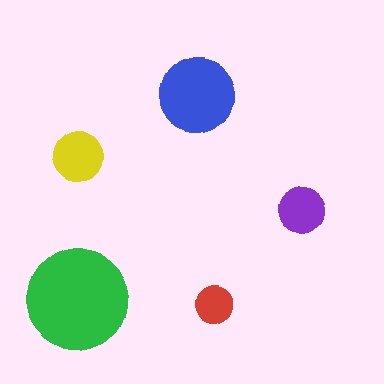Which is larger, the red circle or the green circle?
The green one.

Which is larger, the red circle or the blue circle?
The blue one.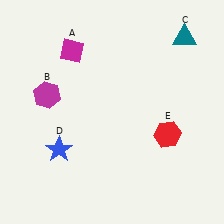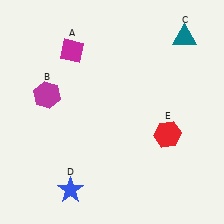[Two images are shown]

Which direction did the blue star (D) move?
The blue star (D) moved down.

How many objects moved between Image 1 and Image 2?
1 object moved between the two images.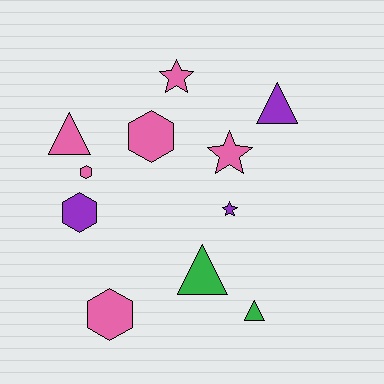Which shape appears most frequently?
Hexagon, with 4 objects.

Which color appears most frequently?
Pink, with 6 objects.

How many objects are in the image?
There are 11 objects.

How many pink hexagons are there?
There are 3 pink hexagons.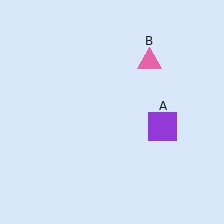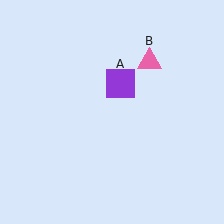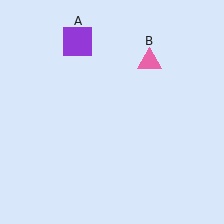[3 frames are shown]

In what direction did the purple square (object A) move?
The purple square (object A) moved up and to the left.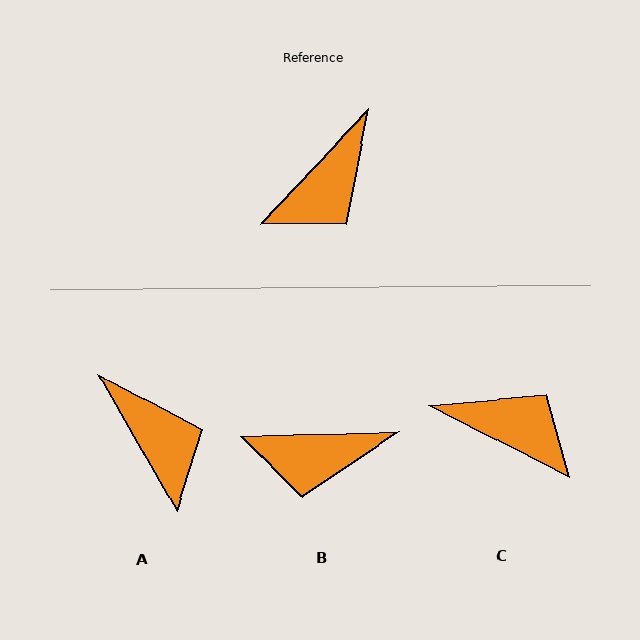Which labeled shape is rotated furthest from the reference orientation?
C, about 106 degrees away.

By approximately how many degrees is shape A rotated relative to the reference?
Approximately 73 degrees counter-clockwise.